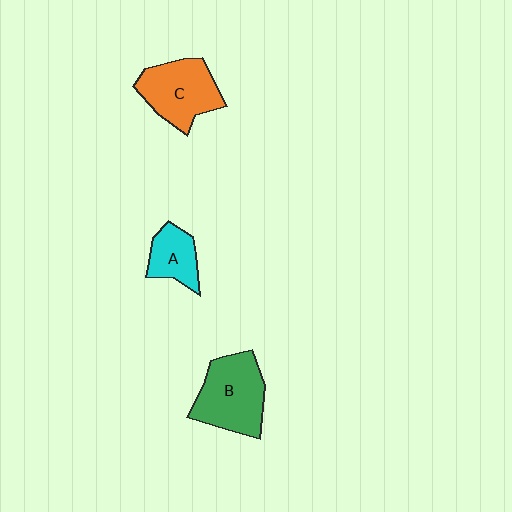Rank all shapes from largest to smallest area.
From largest to smallest: B (green), C (orange), A (cyan).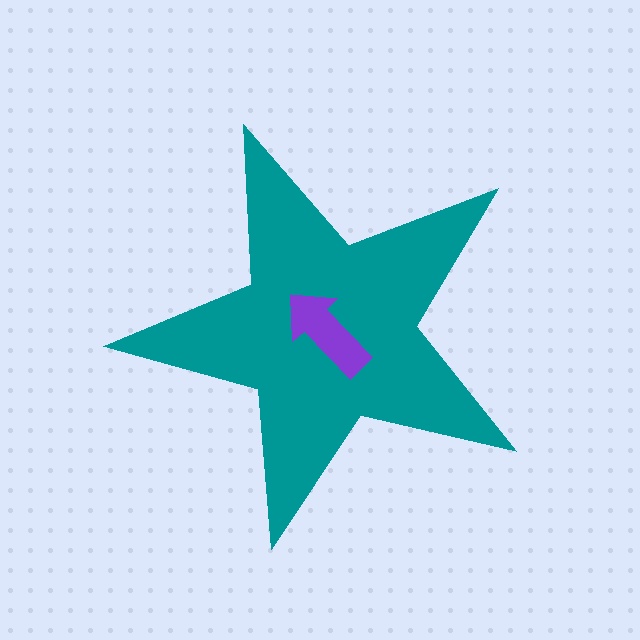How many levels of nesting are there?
2.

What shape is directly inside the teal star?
The purple arrow.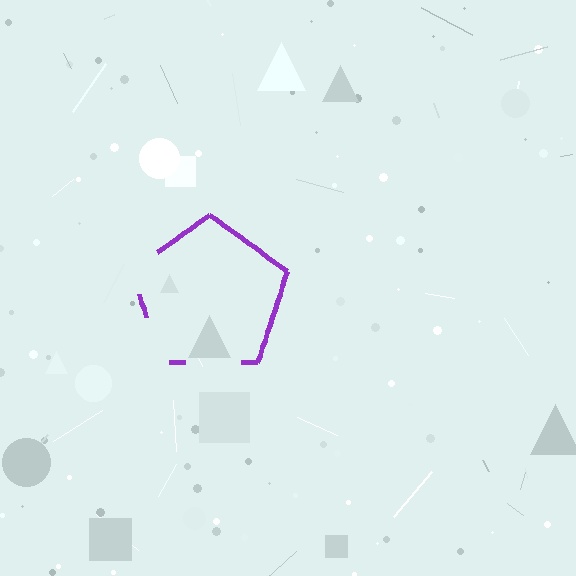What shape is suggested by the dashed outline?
The dashed outline suggests a pentagon.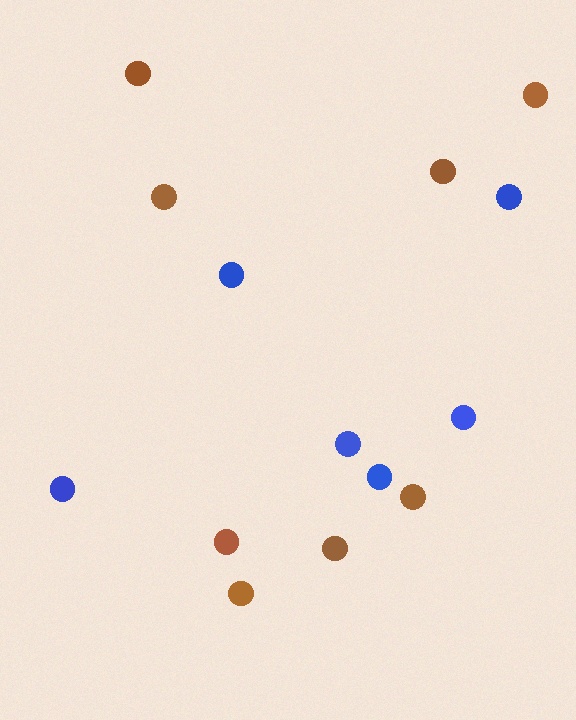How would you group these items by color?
There are 2 groups: one group of brown circles (8) and one group of blue circles (6).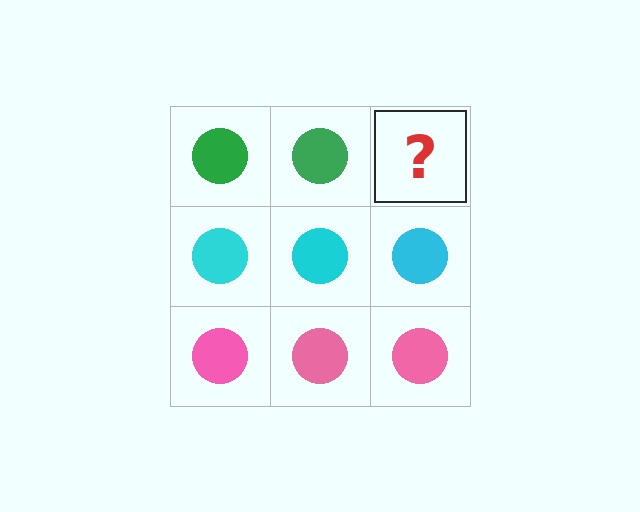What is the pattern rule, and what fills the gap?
The rule is that each row has a consistent color. The gap should be filled with a green circle.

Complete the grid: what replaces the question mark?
The question mark should be replaced with a green circle.